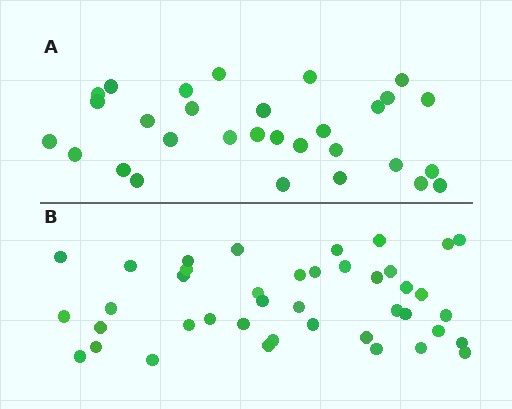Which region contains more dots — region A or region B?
Region B (the bottom region) has more dots.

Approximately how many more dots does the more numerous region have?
Region B has roughly 12 or so more dots than region A.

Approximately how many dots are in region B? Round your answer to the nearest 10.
About 40 dots. (The exact count is 41, which rounds to 40.)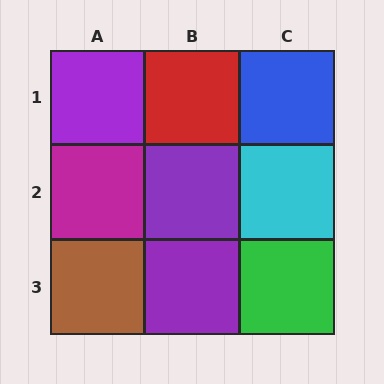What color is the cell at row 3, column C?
Green.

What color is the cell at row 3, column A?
Brown.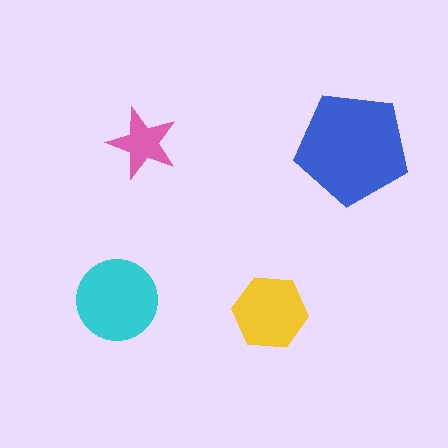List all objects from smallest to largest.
The pink star, the yellow hexagon, the cyan circle, the blue pentagon.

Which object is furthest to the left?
The cyan circle is leftmost.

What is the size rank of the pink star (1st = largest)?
4th.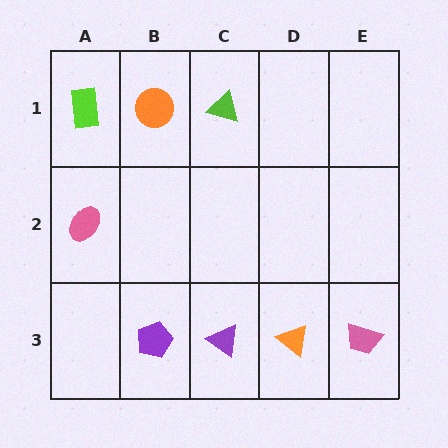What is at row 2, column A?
A pink ellipse.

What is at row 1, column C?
A lime triangle.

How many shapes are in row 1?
3 shapes.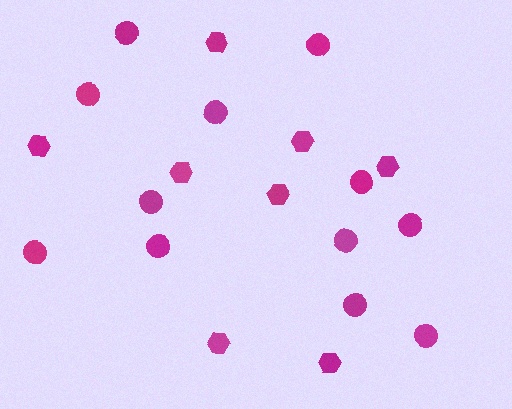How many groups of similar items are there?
There are 2 groups: one group of hexagons (8) and one group of circles (12).